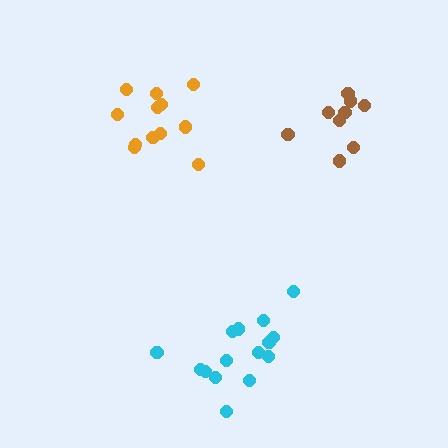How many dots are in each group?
Group 1: 15 dots, Group 2: 9 dots, Group 3: 12 dots (36 total).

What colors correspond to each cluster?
The clusters are colored: cyan, brown, orange.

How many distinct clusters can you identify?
There are 3 distinct clusters.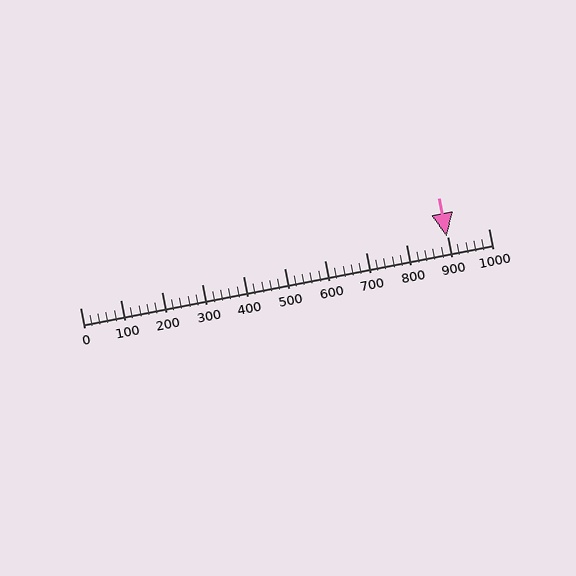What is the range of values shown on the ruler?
The ruler shows values from 0 to 1000.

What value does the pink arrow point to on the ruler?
The pink arrow points to approximately 897.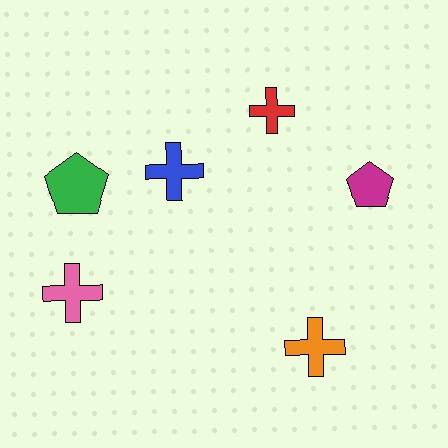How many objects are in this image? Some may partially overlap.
There are 6 objects.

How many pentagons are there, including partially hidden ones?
There are 2 pentagons.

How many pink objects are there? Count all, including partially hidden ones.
There is 1 pink object.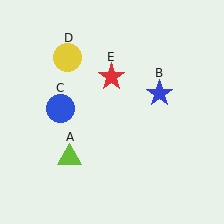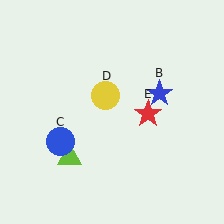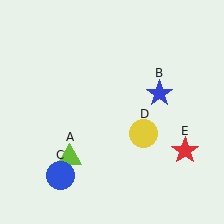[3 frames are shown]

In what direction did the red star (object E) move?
The red star (object E) moved down and to the right.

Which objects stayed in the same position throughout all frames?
Lime triangle (object A) and blue star (object B) remained stationary.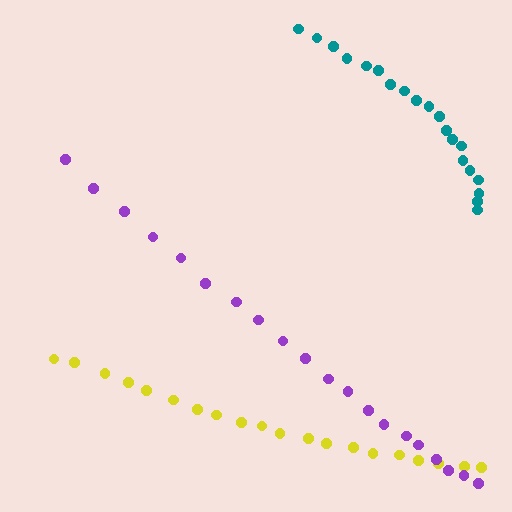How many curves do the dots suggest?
There are 3 distinct paths.